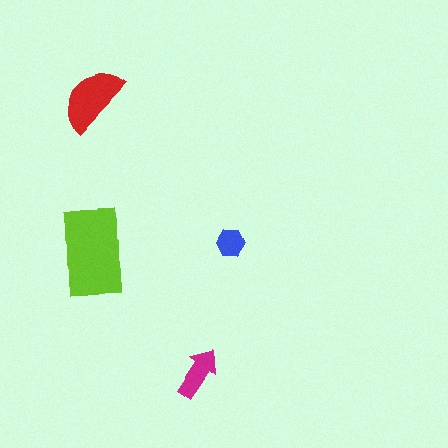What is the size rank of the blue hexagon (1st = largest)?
4th.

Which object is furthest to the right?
The blue hexagon is rightmost.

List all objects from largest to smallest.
The lime rectangle, the red semicircle, the magenta arrow, the blue hexagon.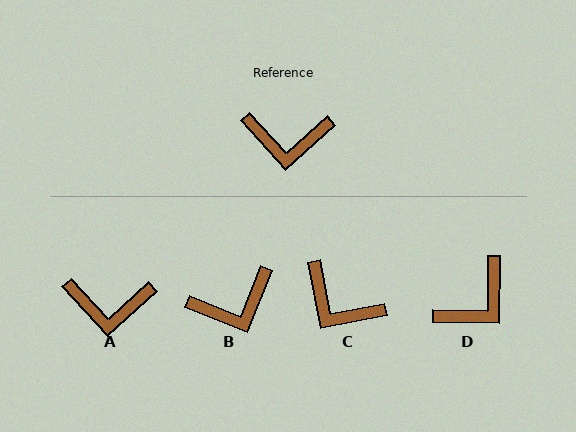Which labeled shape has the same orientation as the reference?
A.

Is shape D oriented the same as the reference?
No, it is off by about 47 degrees.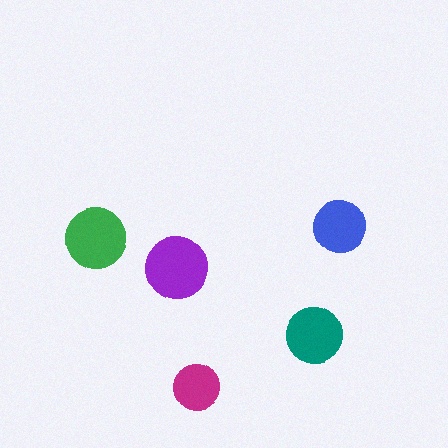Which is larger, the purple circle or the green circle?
The purple one.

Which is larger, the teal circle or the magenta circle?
The teal one.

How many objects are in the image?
There are 5 objects in the image.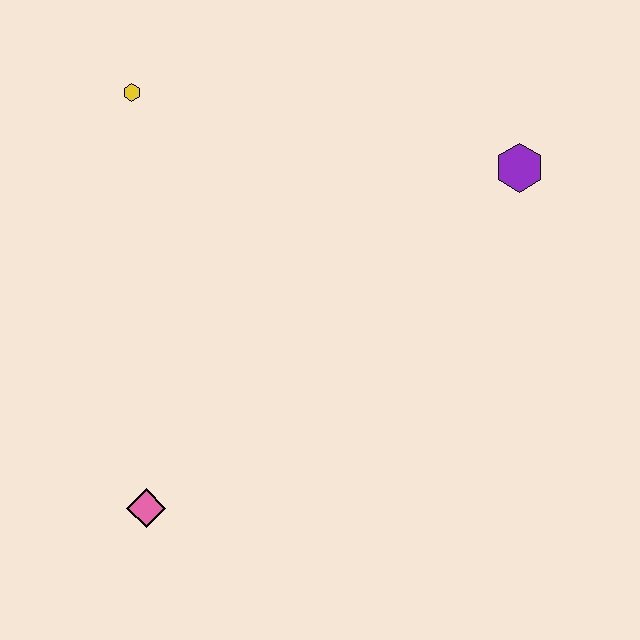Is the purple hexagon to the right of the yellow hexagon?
Yes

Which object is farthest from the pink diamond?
The purple hexagon is farthest from the pink diamond.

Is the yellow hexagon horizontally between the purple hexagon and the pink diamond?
No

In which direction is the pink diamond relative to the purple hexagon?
The pink diamond is to the left of the purple hexagon.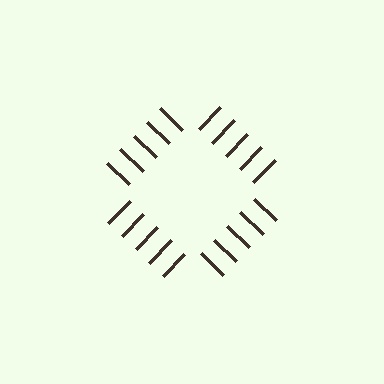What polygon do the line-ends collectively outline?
An illusory square — the line segments terminate on its edges but no continuous stroke is drawn.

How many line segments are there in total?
20 — 5 along each of the 4 edges.